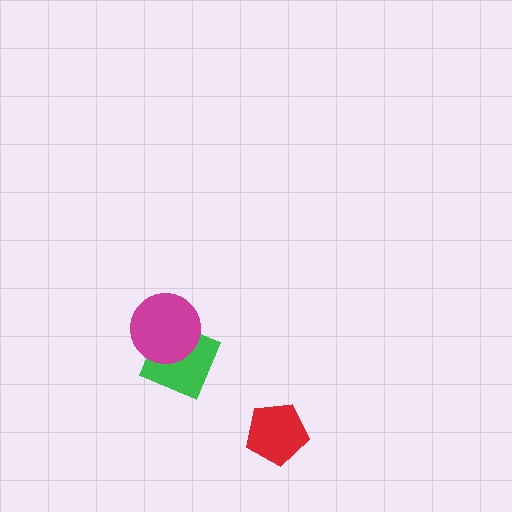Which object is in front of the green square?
The magenta circle is in front of the green square.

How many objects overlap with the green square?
1 object overlaps with the green square.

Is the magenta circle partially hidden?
No, no other shape covers it.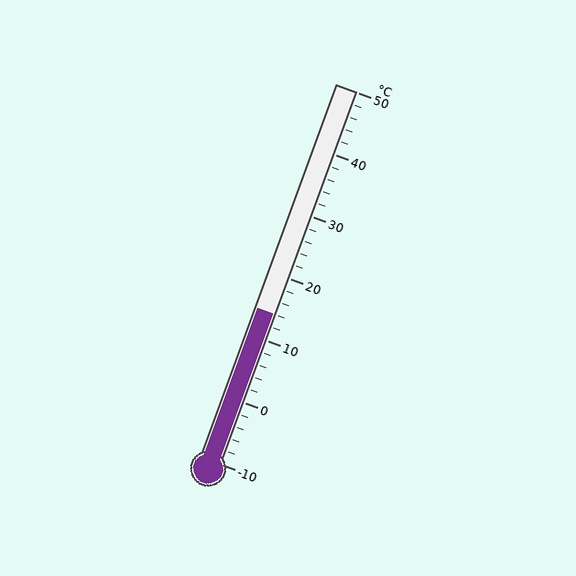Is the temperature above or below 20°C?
The temperature is below 20°C.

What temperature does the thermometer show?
The thermometer shows approximately 14°C.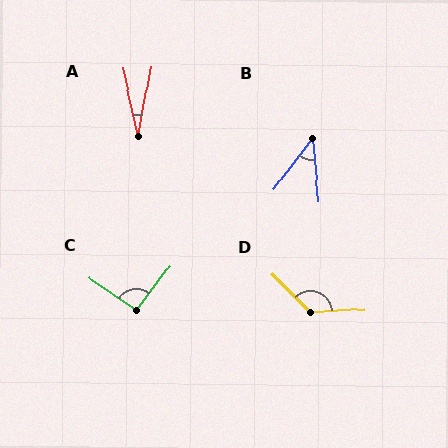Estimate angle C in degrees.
Approximately 93 degrees.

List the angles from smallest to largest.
A (23°), B (43°), C (93°), D (131°).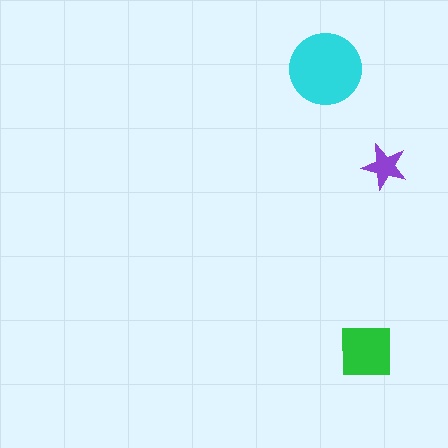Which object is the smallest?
The purple star.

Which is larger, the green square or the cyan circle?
The cyan circle.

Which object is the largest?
The cyan circle.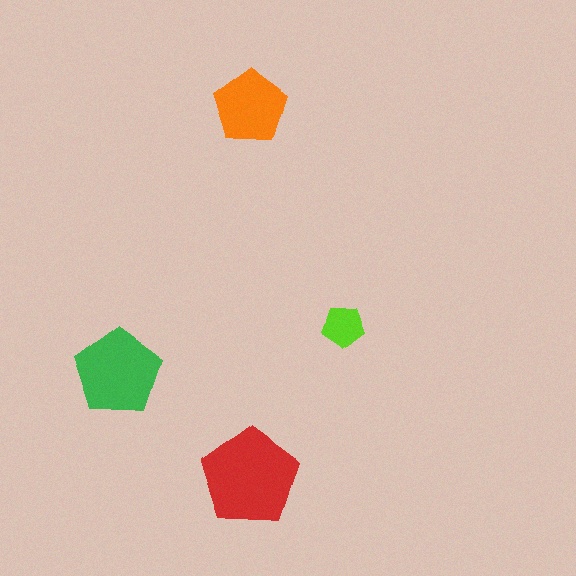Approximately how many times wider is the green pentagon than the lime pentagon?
About 2 times wider.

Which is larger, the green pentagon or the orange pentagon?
The green one.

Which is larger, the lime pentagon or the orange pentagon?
The orange one.